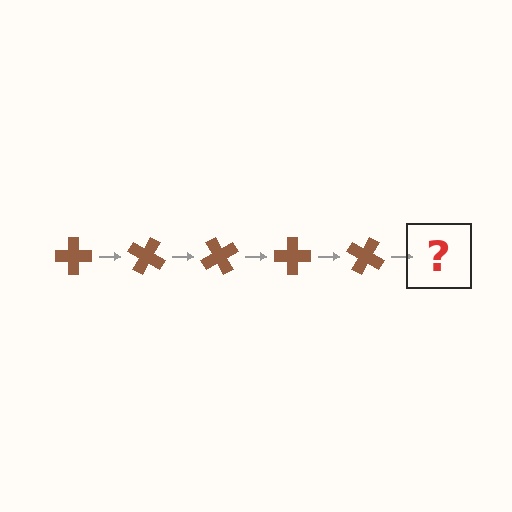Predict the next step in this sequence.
The next step is a brown cross rotated 150 degrees.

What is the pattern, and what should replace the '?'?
The pattern is that the cross rotates 30 degrees each step. The '?' should be a brown cross rotated 150 degrees.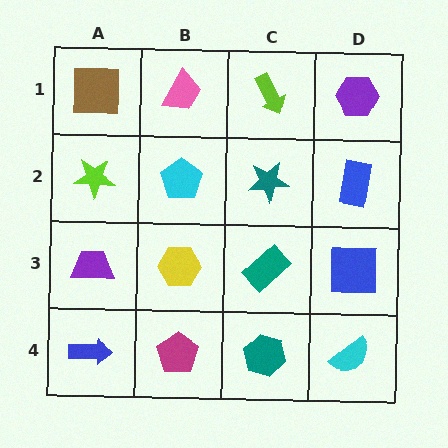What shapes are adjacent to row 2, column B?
A pink trapezoid (row 1, column B), a yellow hexagon (row 3, column B), a lime star (row 2, column A), a teal star (row 2, column C).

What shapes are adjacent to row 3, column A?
A lime star (row 2, column A), a blue arrow (row 4, column A), a yellow hexagon (row 3, column B).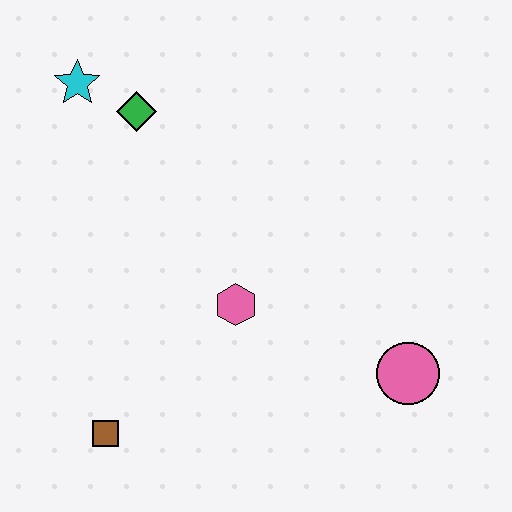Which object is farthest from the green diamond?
The pink circle is farthest from the green diamond.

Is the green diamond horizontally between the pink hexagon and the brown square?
Yes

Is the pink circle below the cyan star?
Yes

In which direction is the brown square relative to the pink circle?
The brown square is to the left of the pink circle.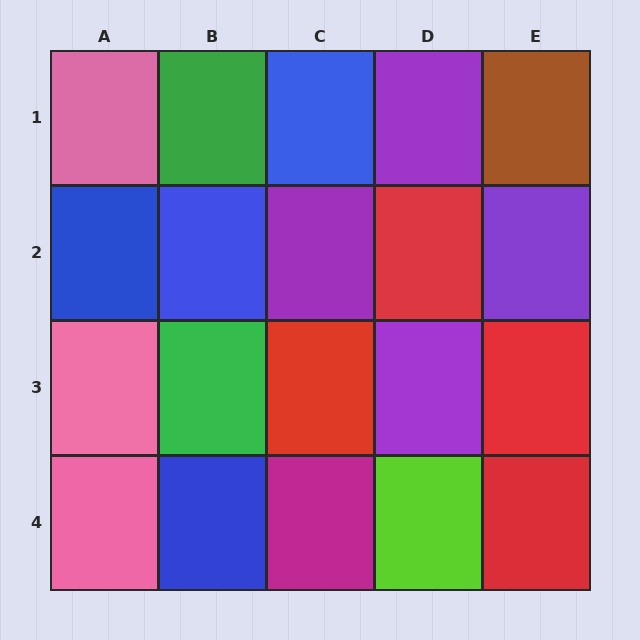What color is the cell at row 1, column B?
Green.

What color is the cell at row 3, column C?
Red.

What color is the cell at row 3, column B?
Green.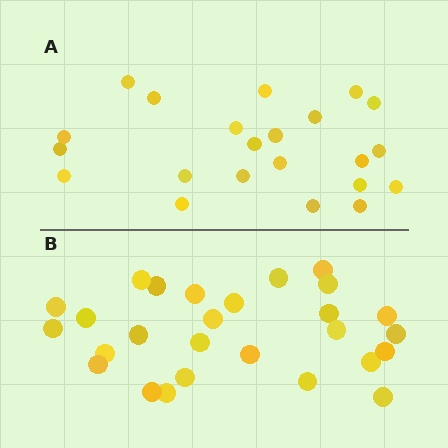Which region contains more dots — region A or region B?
Region B (the bottom region) has more dots.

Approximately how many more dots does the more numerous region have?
Region B has about 5 more dots than region A.